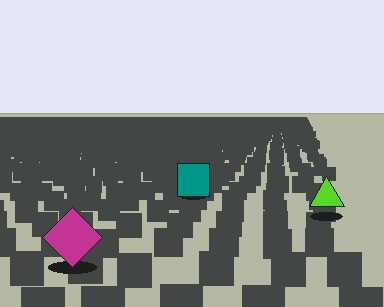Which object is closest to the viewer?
The magenta diamond is closest. The texture marks near it are larger and more spread out.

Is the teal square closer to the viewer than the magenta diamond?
No. The magenta diamond is closer — you can tell from the texture gradient: the ground texture is coarser near it.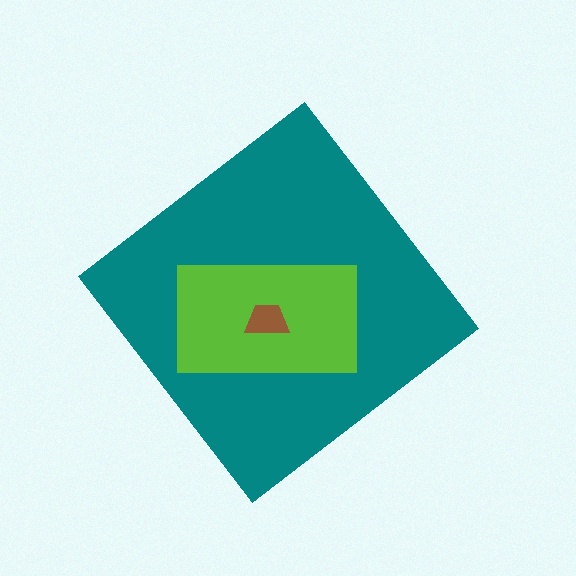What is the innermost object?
The brown trapezoid.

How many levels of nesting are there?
3.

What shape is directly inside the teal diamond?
The lime rectangle.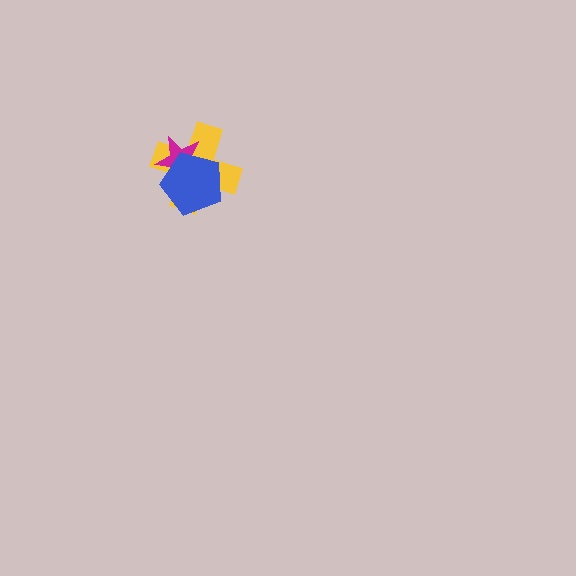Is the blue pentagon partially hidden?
No, no other shape covers it.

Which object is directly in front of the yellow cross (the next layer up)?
The magenta star is directly in front of the yellow cross.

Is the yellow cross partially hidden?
Yes, it is partially covered by another shape.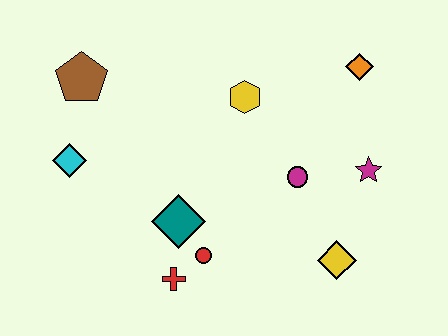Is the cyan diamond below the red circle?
No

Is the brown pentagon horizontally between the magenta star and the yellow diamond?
No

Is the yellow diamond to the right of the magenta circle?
Yes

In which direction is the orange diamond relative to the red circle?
The orange diamond is above the red circle.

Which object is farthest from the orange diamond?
The cyan diamond is farthest from the orange diamond.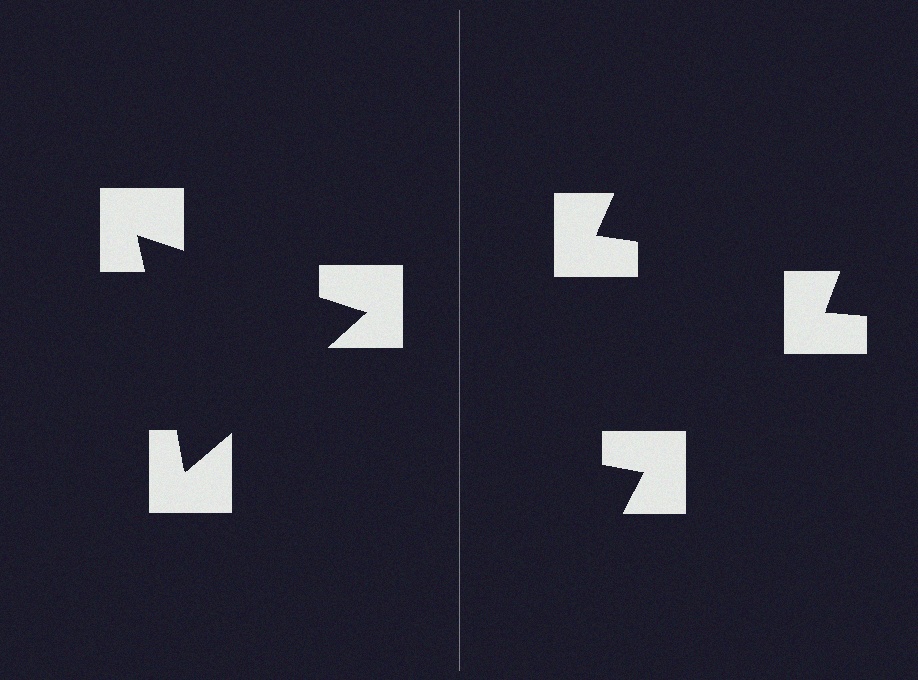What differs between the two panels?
The notched squares are positioned identically on both sides; only the wedge orientations differ. On the left they align to a triangle; on the right they are misaligned.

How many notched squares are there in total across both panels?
6 — 3 on each side.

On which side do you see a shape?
An illusory triangle appears on the left side. On the right side the wedge cuts are rotated, so no coherent shape forms.